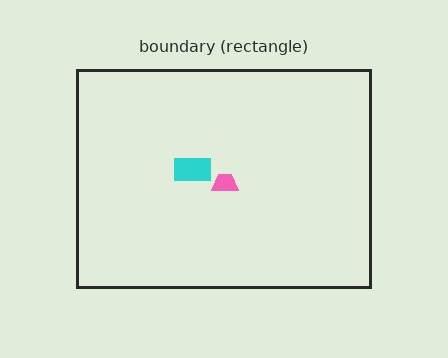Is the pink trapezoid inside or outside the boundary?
Inside.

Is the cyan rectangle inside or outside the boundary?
Inside.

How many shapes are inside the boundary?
2 inside, 0 outside.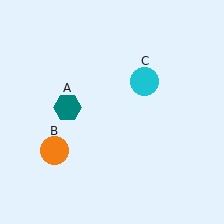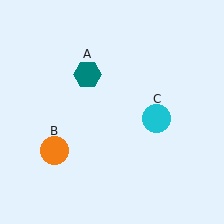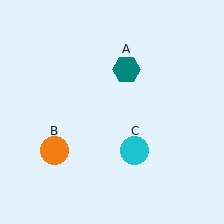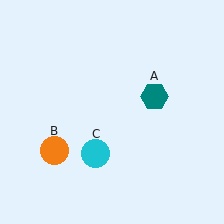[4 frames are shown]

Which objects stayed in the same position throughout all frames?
Orange circle (object B) remained stationary.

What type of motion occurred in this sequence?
The teal hexagon (object A), cyan circle (object C) rotated clockwise around the center of the scene.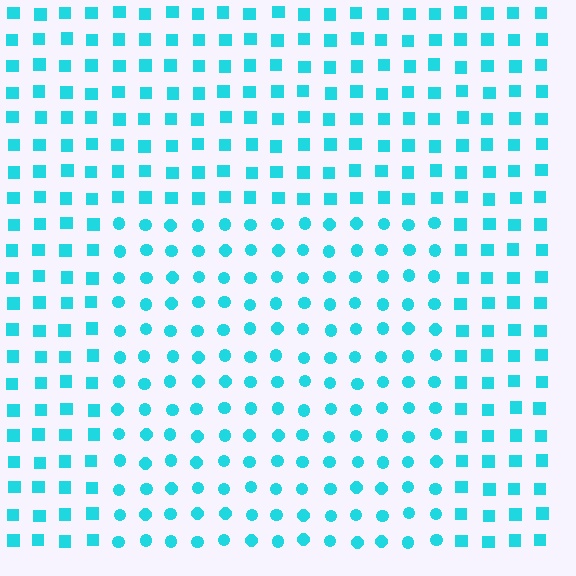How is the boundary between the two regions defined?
The boundary is defined by a change in element shape: circles inside vs. squares outside. All elements share the same color and spacing.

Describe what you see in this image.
The image is filled with small cyan elements arranged in a uniform grid. A rectangle-shaped region contains circles, while the surrounding area contains squares. The boundary is defined purely by the change in element shape.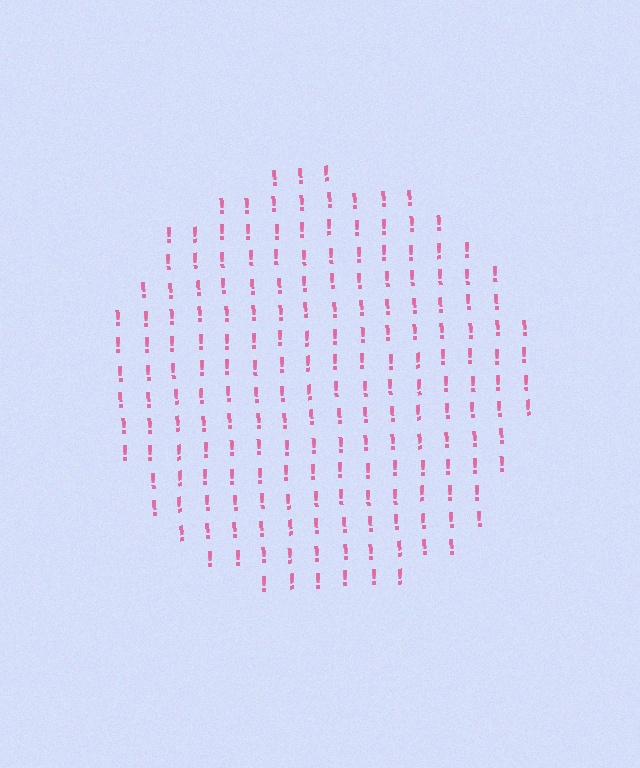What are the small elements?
The small elements are exclamation marks.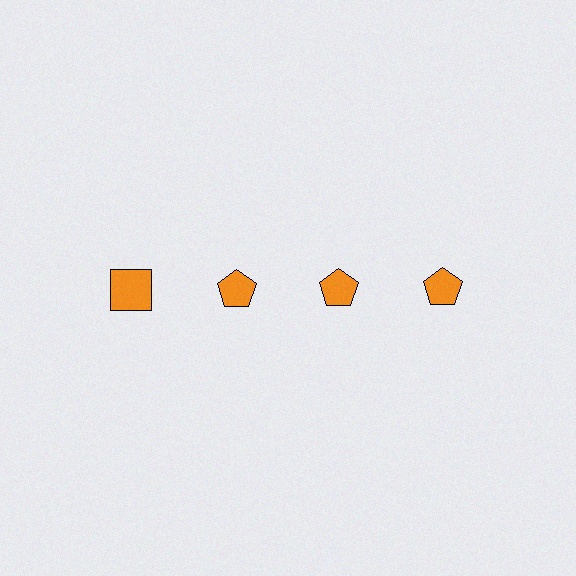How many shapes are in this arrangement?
There are 4 shapes arranged in a grid pattern.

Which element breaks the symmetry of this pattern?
The orange square in the top row, leftmost column breaks the symmetry. All other shapes are orange pentagons.